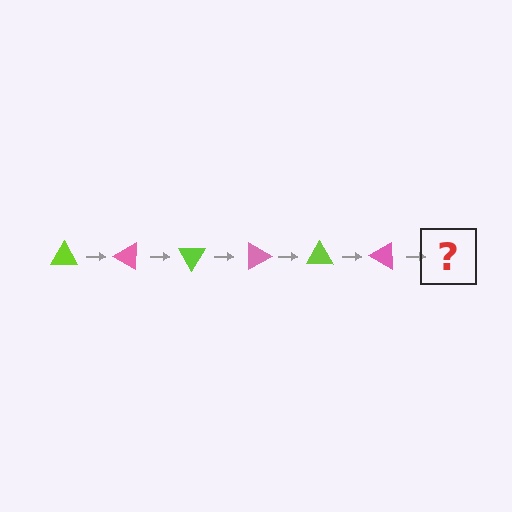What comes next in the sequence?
The next element should be a lime triangle, rotated 180 degrees from the start.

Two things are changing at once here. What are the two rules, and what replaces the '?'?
The two rules are that it rotates 30 degrees each step and the color cycles through lime and pink. The '?' should be a lime triangle, rotated 180 degrees from the start.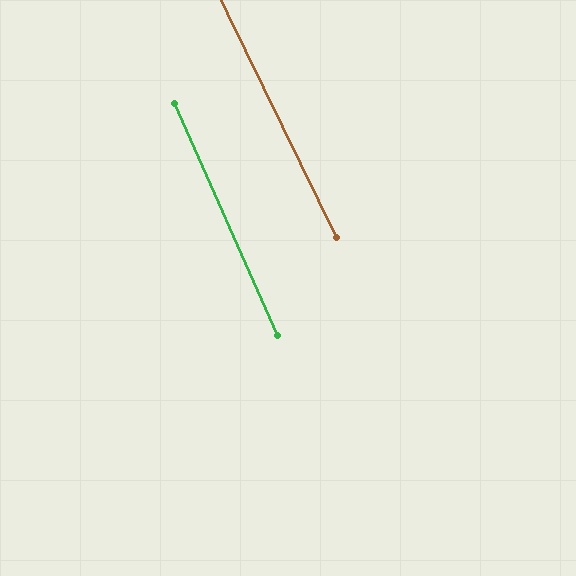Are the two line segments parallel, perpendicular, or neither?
Parallel — their directions differ by only 1.9°.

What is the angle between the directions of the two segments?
Approximately 2 degrees.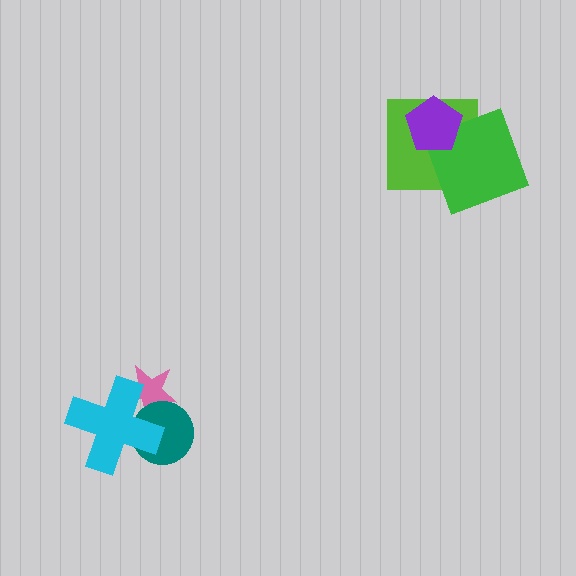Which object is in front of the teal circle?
The cyan cross is in front of the teal circle.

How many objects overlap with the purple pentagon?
2 objects overlap with the purple pentagon.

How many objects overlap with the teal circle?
2 objects overlap with the teal circle.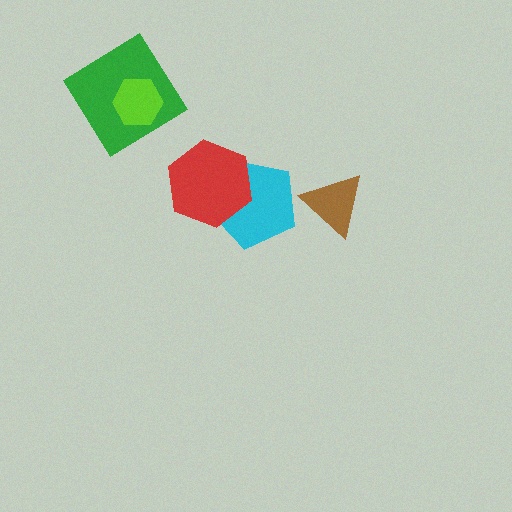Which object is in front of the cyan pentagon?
The red hexagon is in front of the cyan pentagon.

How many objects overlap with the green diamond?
1 object overlaps with the green diamond.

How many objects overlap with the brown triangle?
0 objects overlap with the brown triangle.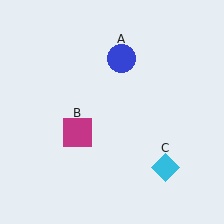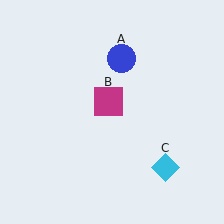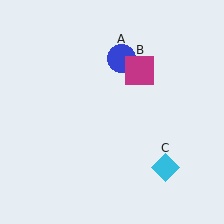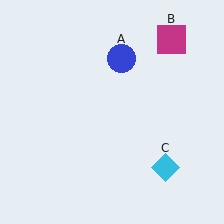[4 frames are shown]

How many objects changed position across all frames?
1 object changed position: magenta square (object B).